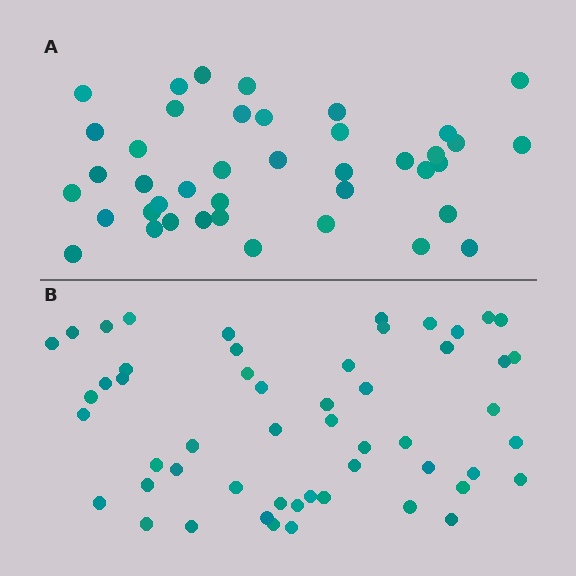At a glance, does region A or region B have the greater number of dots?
Region B (the bottom region) has more dots.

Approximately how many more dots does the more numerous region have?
Region B has roughly 12 or so more dots than region A.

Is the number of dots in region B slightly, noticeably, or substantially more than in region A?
Region B has noticeably more, but not dramatically so. The ratio is roughly 1.3 to 1.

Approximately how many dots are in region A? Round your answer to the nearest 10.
About 40 dots. (The exact count is 41, which rounds to 40.)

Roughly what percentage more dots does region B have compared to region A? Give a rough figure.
About 30% more.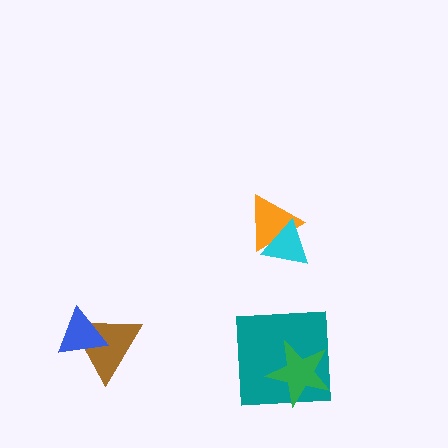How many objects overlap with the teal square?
1 object overlaps with the teal square.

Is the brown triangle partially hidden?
Yes, it is partially covered by another shape.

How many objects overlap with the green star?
1 object overlaps with the green star.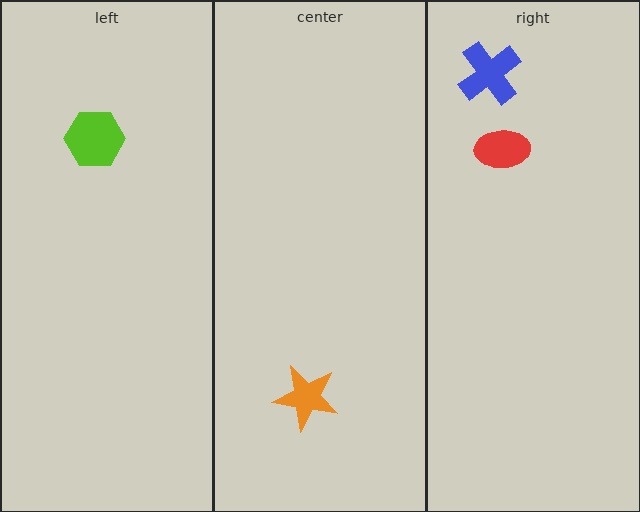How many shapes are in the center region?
1.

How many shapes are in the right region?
2.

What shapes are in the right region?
The red ellipse, the blue cross.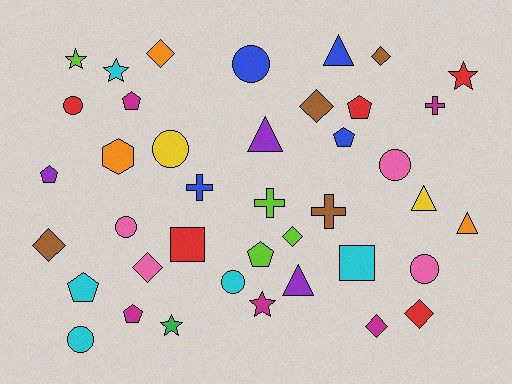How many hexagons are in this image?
There is 1 hexagon.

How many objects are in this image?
There are 40 objects.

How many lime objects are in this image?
There are 4 lime objects.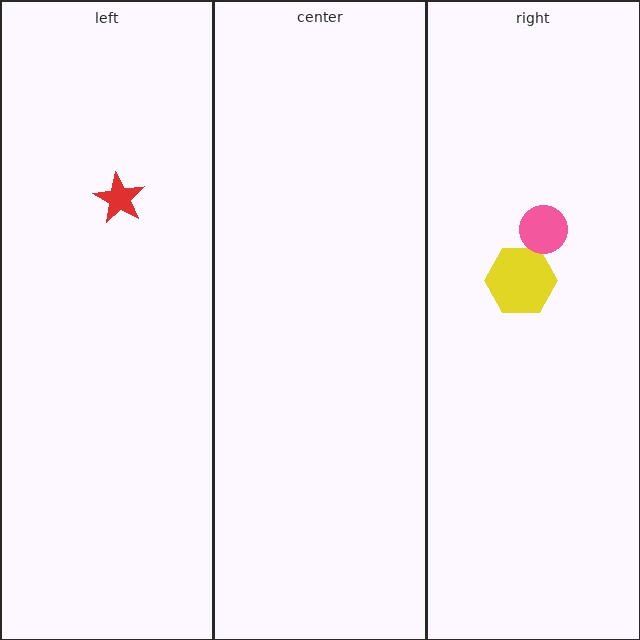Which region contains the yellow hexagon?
The right region.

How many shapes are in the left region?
1.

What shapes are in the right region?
The yellow hexagon, the pink circle.